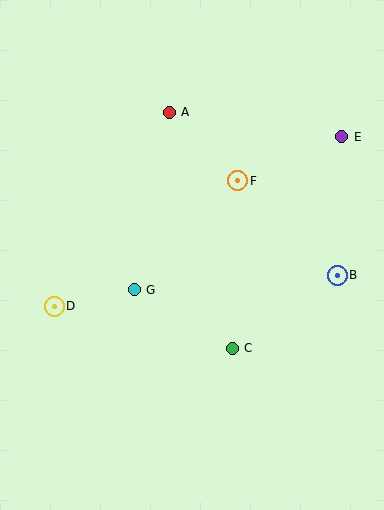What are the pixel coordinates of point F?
Point F is at (238, 181).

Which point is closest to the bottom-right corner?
Point C is closest to the bottom-right corner.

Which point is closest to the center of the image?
Point G at (134, 290) is closest to the center.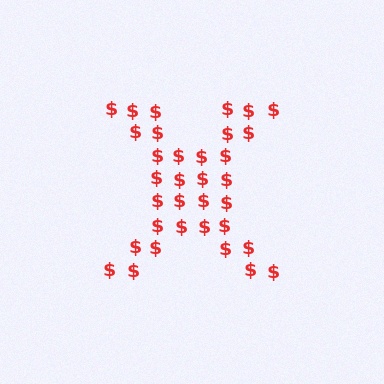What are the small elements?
The small elements are dollar signs.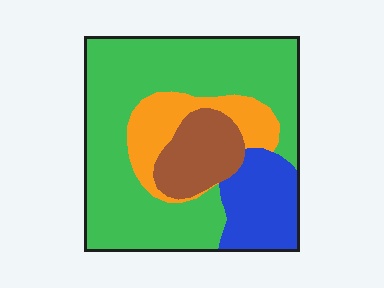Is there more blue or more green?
Green.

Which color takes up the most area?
Green, at roughly 60%.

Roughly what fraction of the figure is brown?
Brown covers 12% of the figure.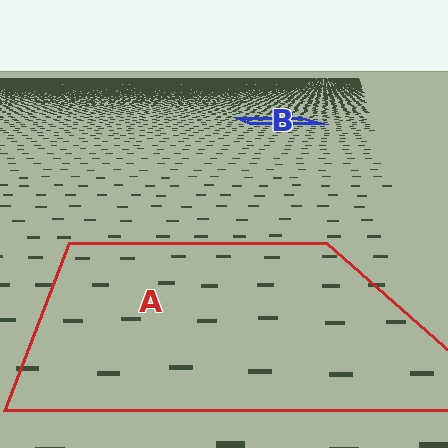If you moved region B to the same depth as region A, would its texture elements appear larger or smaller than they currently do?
They would appear larger. At a closer depth, the same texture elements are projected at a bigger on-screen size.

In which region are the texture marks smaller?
The texture marks are smaller in region B, because it is farther away.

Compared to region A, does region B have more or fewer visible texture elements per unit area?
Region B has more texture elements per unit area — they are packed more densely because it is farther away.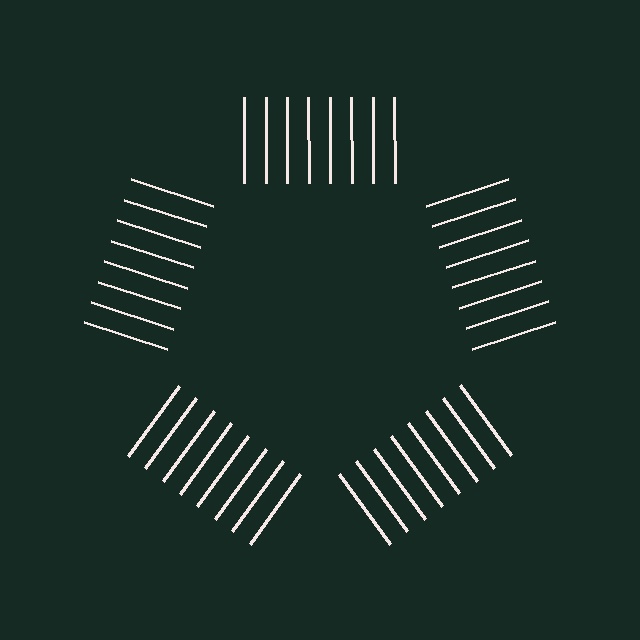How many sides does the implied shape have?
5 sides — the line-ends trace a pentagon.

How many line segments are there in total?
40 — 8 along each of the 5 edges.